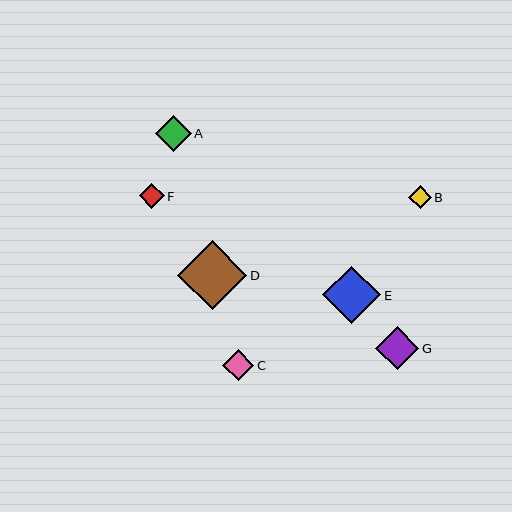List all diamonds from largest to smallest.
From largest to smallest: D, E, G, A, C, F, B.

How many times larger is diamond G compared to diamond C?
Diamond G is approximately 1.4 times the size of diamond C.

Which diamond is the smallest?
Diamond B is the smallest with a size of approximately 23 pixels.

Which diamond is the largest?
Diamond D is the largest with a size of approximately 69 pixels.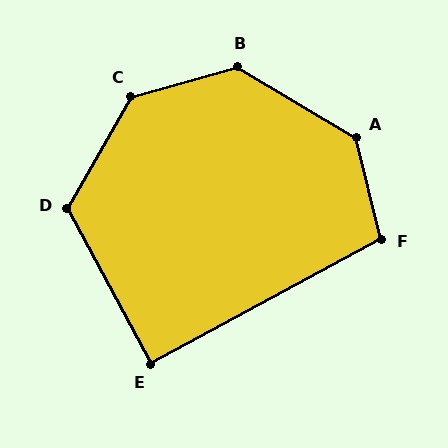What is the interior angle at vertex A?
Approximately 135 degrees (obtuse).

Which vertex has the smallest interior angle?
E, at approximately 90 degrees.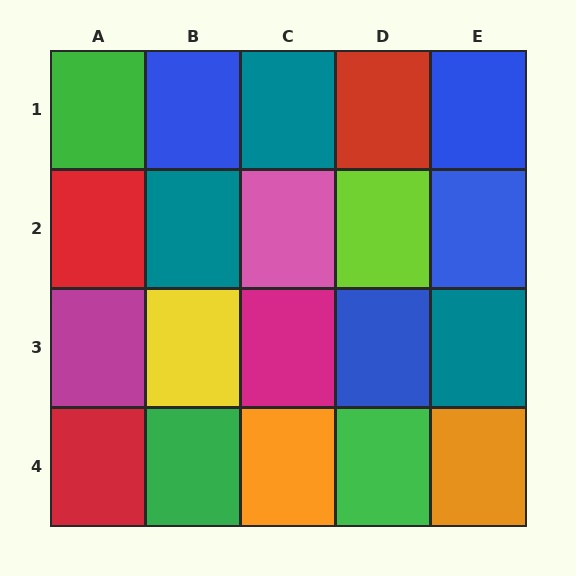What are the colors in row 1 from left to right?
Green, blue, teal, red, blue.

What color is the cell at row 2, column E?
Blue.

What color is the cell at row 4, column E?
Orange.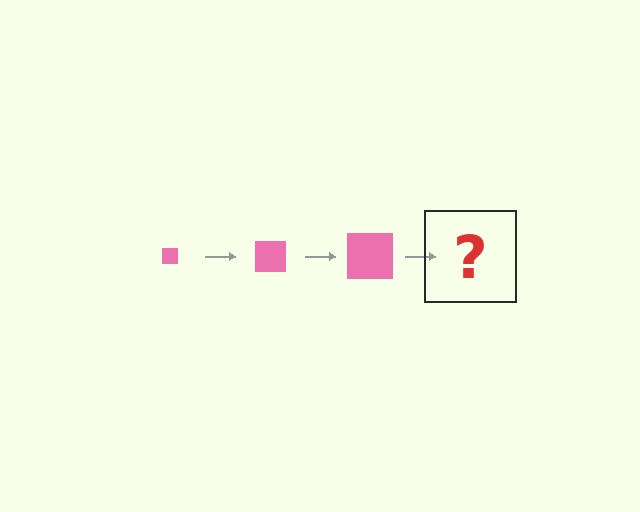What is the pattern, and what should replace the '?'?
The pattern is that the square gets progressively larger each step. The '?' should be a pink square, larger than the previous one.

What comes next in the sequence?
The next element should be a pink square, larger than the previous one.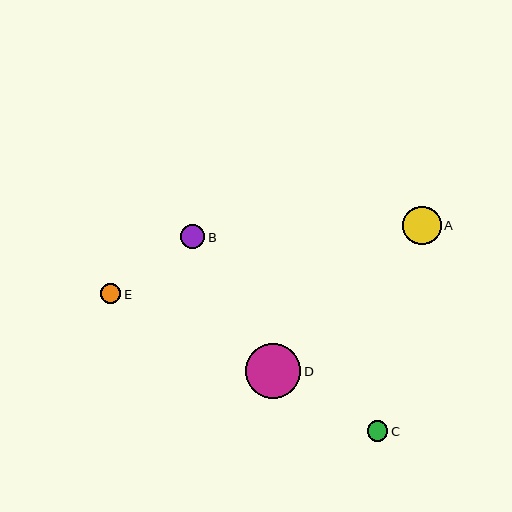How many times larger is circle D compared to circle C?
Circle D is approximately 2.6 times the size of circle C.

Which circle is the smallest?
Circle E is the smallest with a size of approximately 20 pixels.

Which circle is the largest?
Circle D is the largest with a size of approximately 55 pixels.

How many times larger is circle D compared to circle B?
Circle D is approximately 2.2 times the size of circle B.